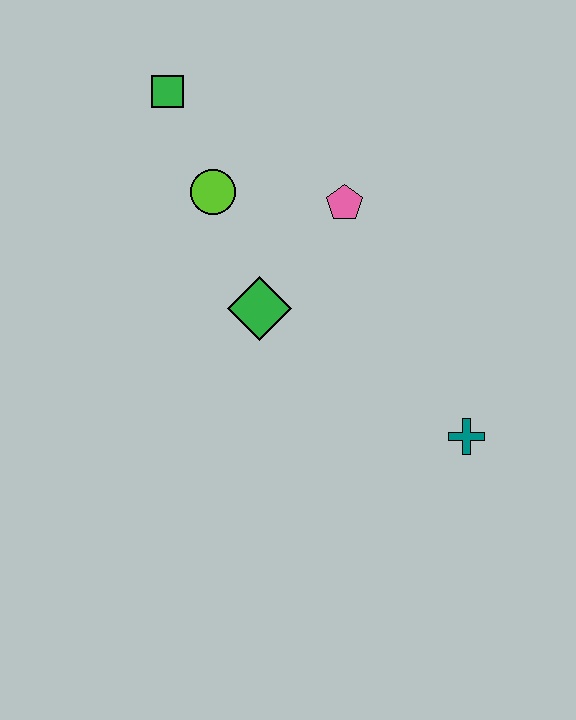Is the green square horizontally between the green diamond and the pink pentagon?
No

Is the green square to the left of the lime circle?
Yes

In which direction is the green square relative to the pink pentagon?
The green square is to the left of the pink pentagon.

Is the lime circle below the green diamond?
No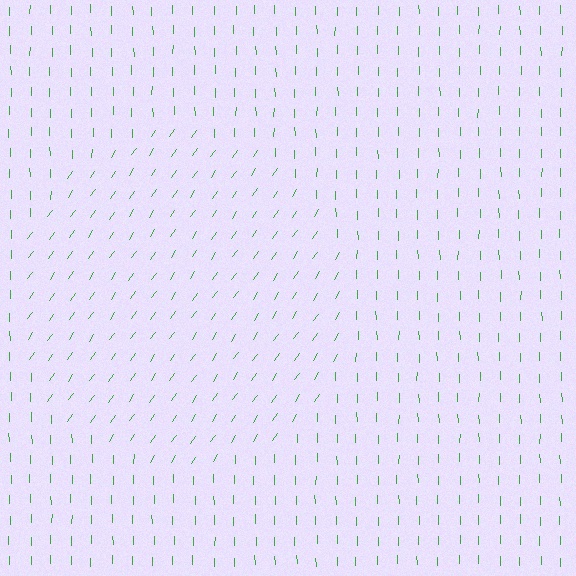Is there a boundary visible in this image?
Yes, there is a texture boundary formed by a change in line orientation.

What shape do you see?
I see a circle.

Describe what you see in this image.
The image is filled with small green line segments. A circle region in the image has lines oriented differently from the surrounding lines, creating a visible texture boundary.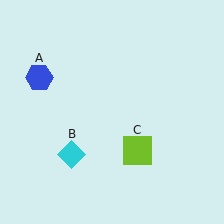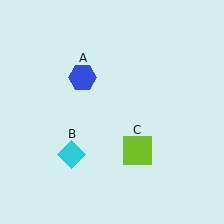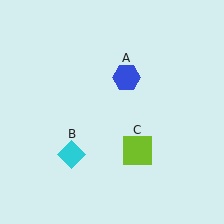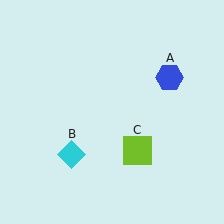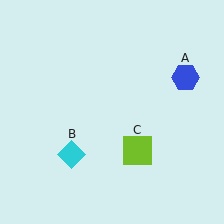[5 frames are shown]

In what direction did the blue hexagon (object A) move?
The blue hexagon (object A) moved right.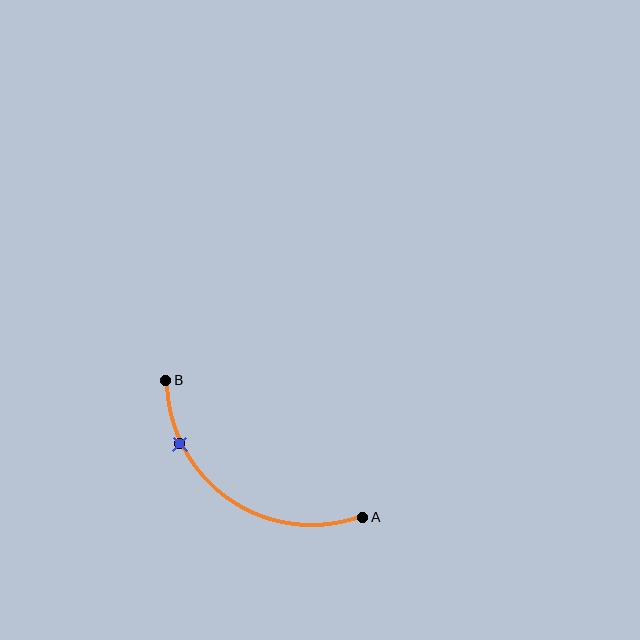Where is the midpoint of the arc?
The arc midpoint is the point on the curve farthest from the straight line joining A and B. It sits below and to the left of that line.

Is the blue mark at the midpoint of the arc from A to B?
No. The blue mark lies on the arc but is closer to endpoint B. The arc midpoint would be at the point on the curve equidistant along the arc from both A and B.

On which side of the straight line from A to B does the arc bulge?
The arc bulges below and to the left of the straight line connecting A and B.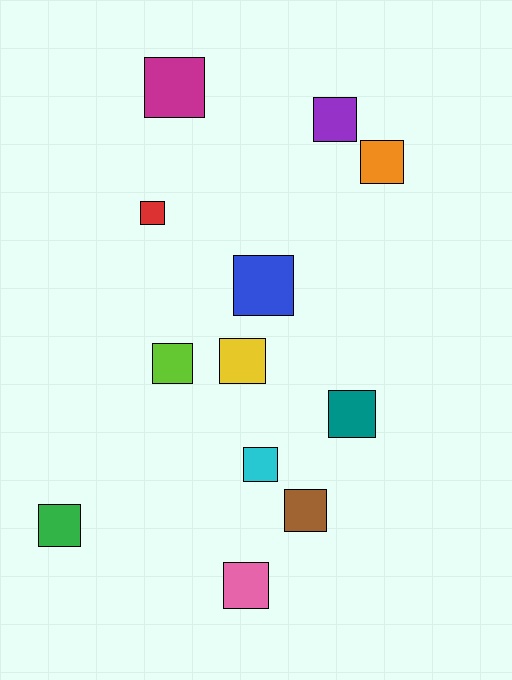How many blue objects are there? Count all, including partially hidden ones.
There is 1 blue object.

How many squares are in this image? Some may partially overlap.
There are 12 squares.